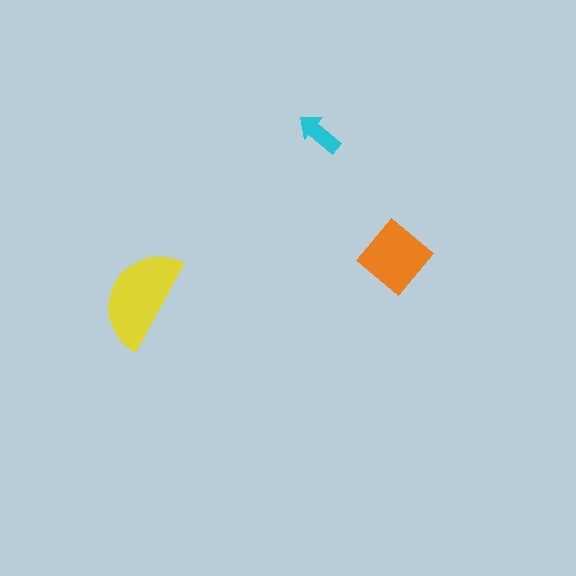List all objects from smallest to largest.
The cyan arrow, the orange diamond, the yellow semicircle.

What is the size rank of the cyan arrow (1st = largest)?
3rd.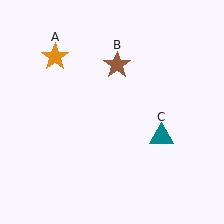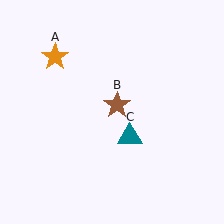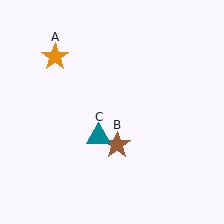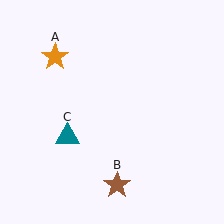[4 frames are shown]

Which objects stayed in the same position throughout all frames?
Orange star (object A) remained stationary.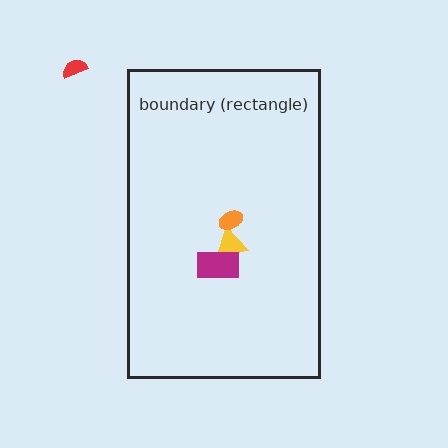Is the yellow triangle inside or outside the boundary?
Inside.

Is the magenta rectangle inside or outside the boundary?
Inside.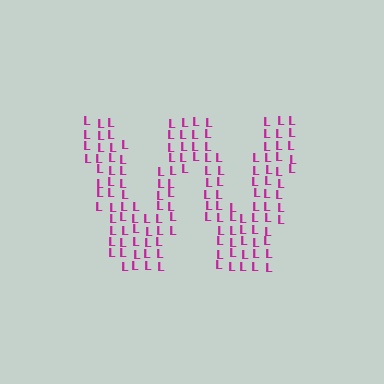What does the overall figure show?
The overall figure shows the letter W.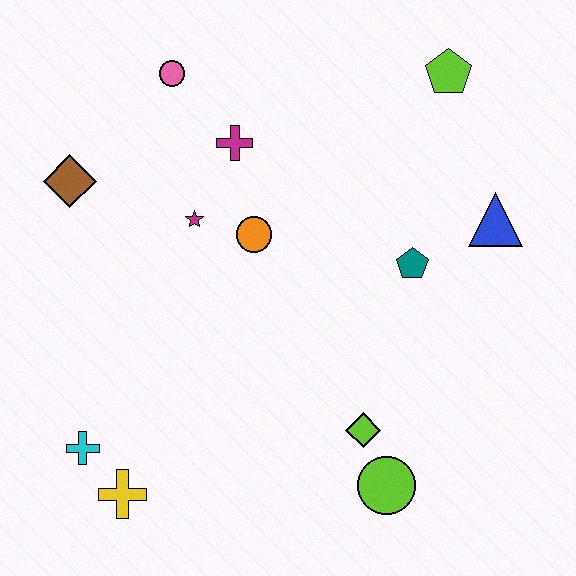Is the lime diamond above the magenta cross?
No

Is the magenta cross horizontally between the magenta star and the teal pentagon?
Yes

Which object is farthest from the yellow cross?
The lime pentagon is farthest from the yellow cross.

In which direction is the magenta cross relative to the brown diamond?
The magenta cross is to the right of the brown diamond.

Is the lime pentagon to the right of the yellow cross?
Yes